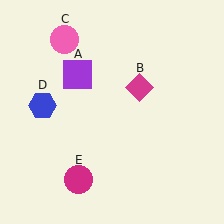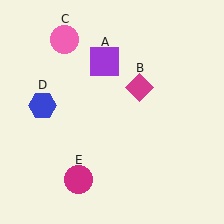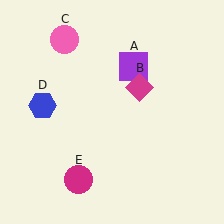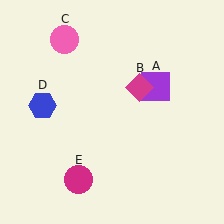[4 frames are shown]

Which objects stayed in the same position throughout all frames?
Magenta diamond (object B) and pink circle (object C) and blue hexagon (object D) and magenta circle (object E) remained stationary.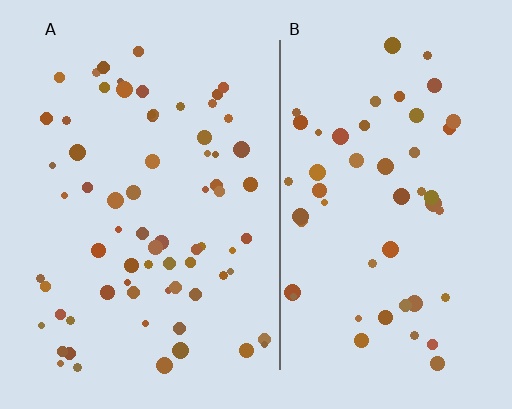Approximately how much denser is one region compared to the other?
Approximately 1.4× — region A over region B.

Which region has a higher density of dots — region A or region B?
A (the left).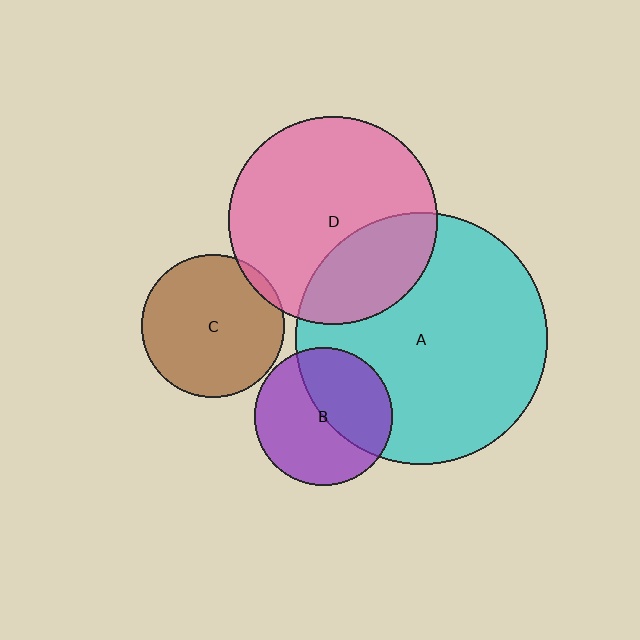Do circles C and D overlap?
Yes.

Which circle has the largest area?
Circle A (cyan).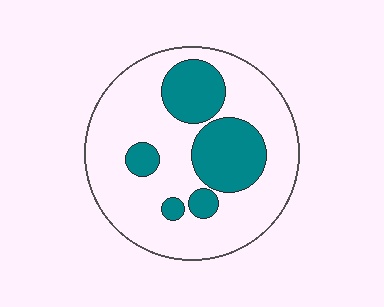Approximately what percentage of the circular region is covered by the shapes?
Approximately 25%.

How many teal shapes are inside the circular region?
5.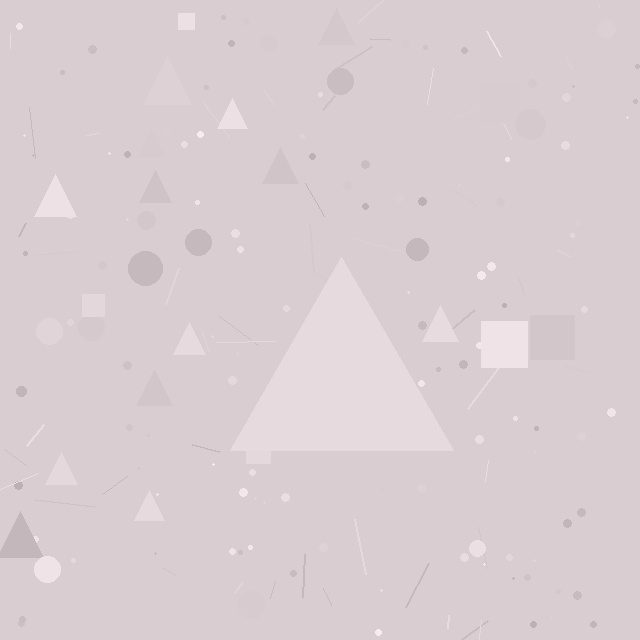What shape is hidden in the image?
A triangle is hidden in the image.